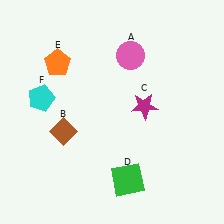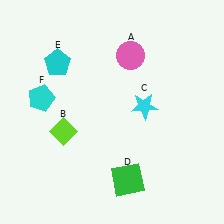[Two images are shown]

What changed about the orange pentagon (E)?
In Image 1, E is orange. In Image 2, it changed to cyan.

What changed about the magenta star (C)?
In Image 1, C is magenta. In Image 2, it changed to cyan.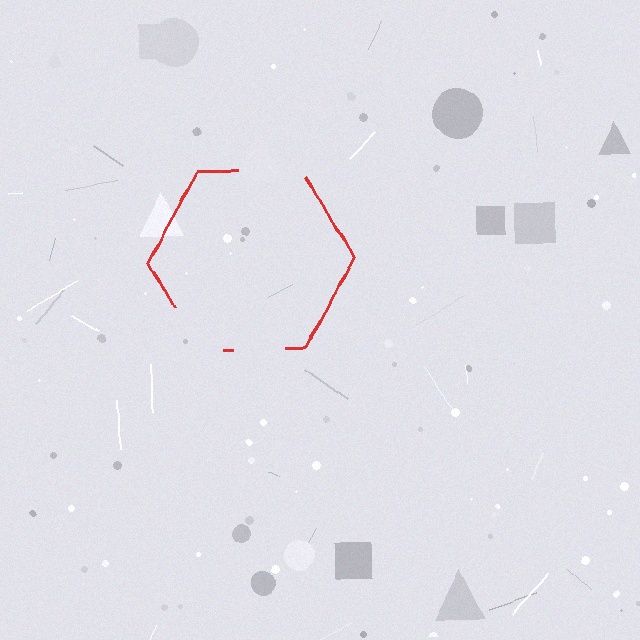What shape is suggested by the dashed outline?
The dashed outline suggests a hexagon.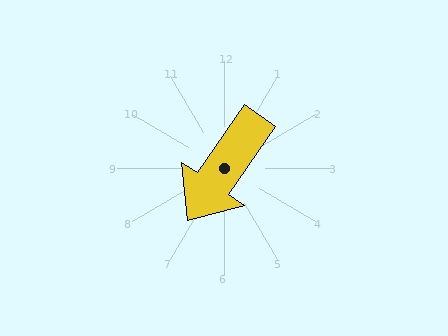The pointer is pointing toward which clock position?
Roughly 7 o'clock.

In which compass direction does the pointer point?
Southwest.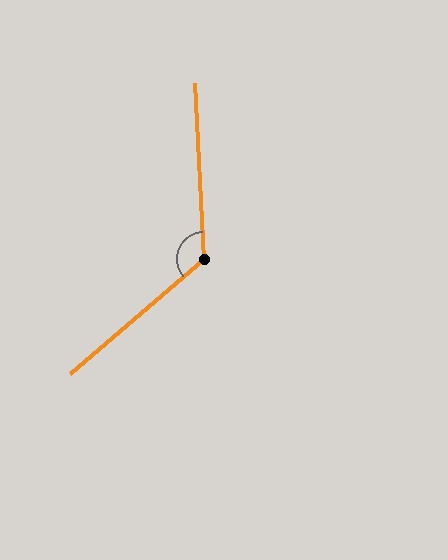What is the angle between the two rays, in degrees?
Approximately 128 degrees.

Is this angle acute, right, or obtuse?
It is obtuse.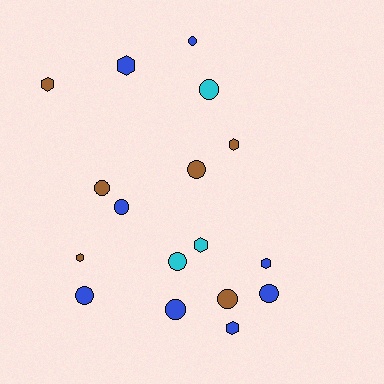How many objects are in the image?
There are 17 objects.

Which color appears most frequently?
Blue, with 8 objects.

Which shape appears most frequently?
Circle, with 10 objects.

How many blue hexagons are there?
There are 3 blue hexagons.